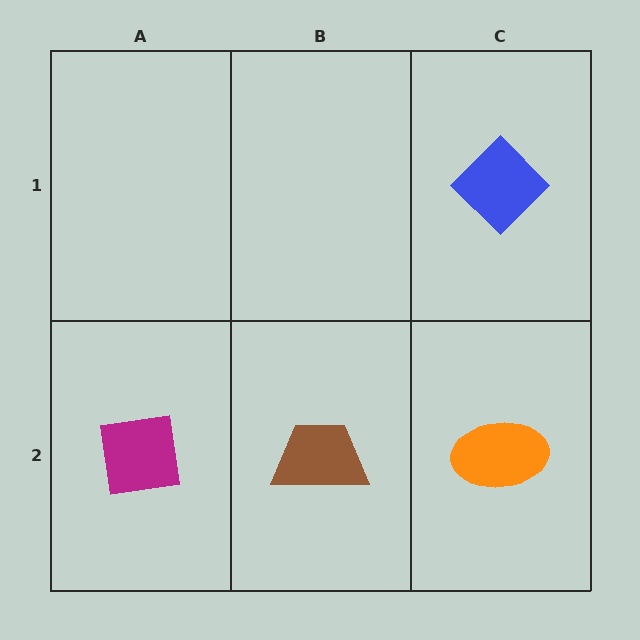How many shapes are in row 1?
1 shape.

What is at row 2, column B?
A brown trapezoid.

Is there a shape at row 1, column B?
No, that cell is empty.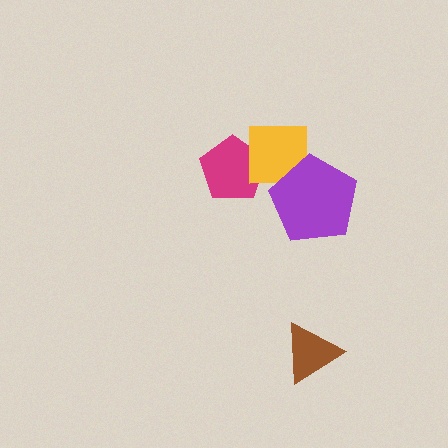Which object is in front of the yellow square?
The purple pentagon is in front of the yellow square.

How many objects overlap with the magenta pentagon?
1 object overlaps with the magenta pentagon.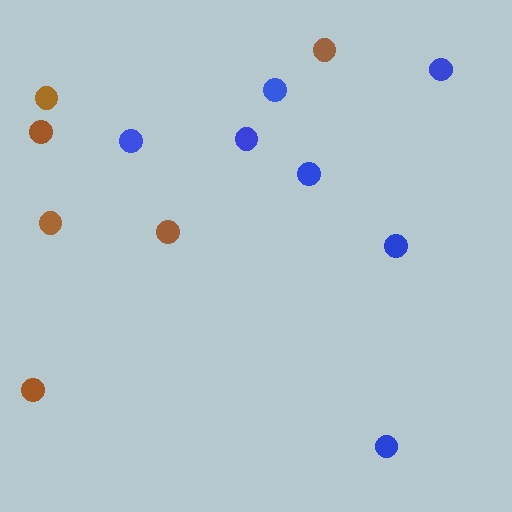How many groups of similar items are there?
There are 2 groups: one group of blue circles (7) and one group of brown circles (6).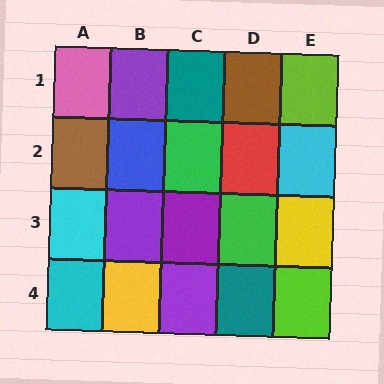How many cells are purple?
4 cells are purple.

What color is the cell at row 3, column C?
Purple.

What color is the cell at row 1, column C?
Teal.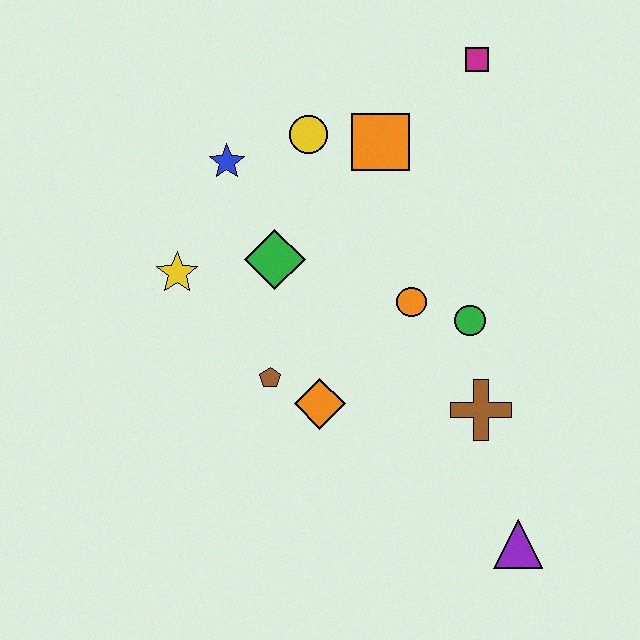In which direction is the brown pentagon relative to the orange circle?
The brown pentagon is to the left of the orange circle.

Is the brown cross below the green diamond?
Yes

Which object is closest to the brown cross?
The green circle is closest to the brown cross.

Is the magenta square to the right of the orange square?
Yes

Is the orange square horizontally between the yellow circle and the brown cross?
Yes